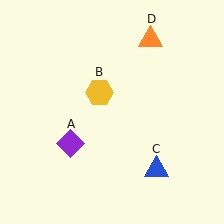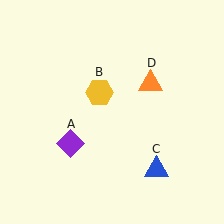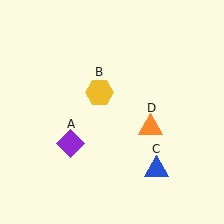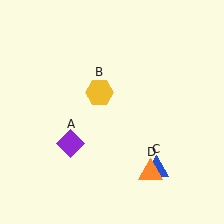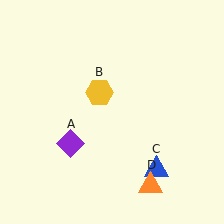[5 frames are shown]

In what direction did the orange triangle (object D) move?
The orange triangle (object D) moved down.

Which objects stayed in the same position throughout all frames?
Purple diamond (object A) and yellow hexagon (object B) and blue triangle (object C) remained stationary.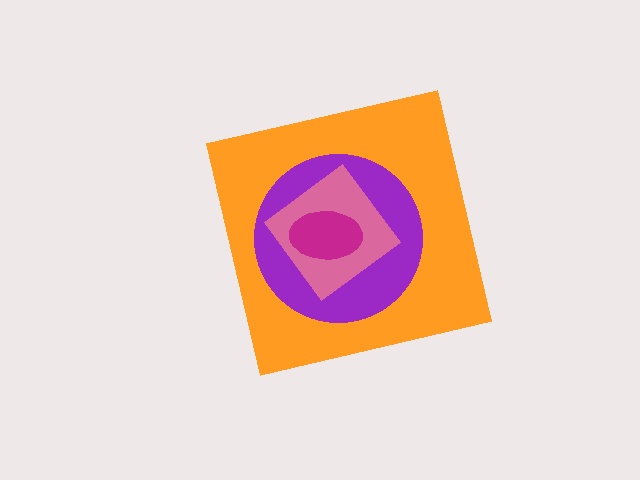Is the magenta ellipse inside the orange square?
Yes.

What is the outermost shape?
The orange square.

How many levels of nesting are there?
4.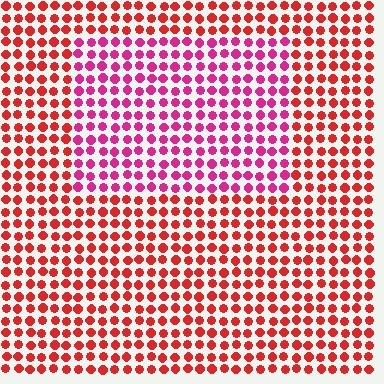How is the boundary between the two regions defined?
The boundary is defined purely by a slight shift in hue (about 35 degrees). Spacing, size, and orientation are identical on both sides.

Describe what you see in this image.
The image is filled with small red elements in a uniform arrangement. A rectangle-shaped region is visible where the elements are tinted to a slightly different hue, forming a subtle color boundary.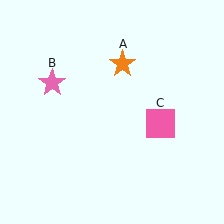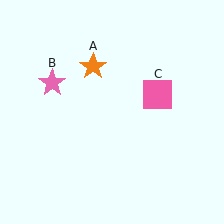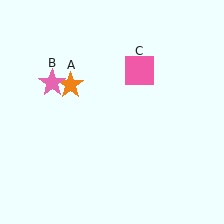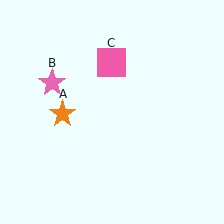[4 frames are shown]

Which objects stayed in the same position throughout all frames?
Pink star (object B) remained stationary.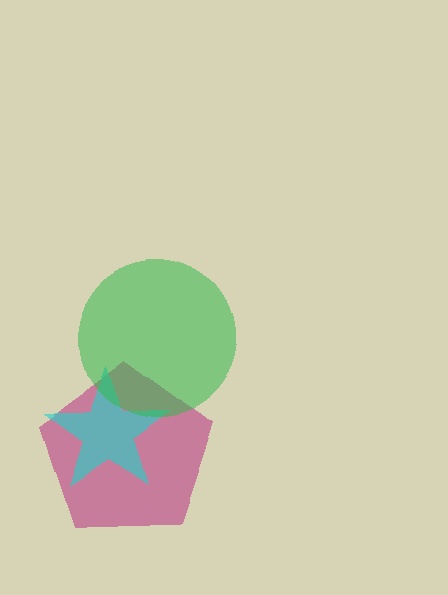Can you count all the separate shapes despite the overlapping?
Yes, there are 3 separate shapes.